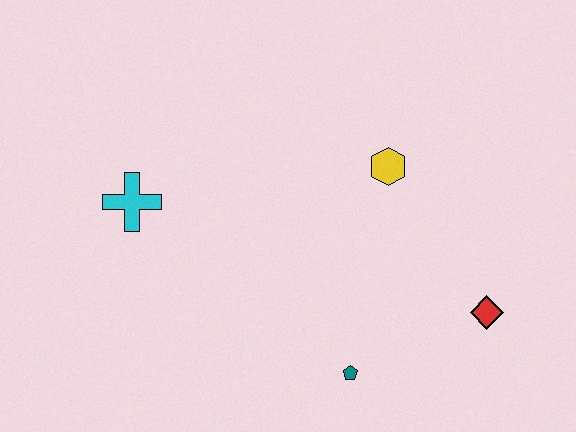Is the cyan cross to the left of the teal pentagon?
Yes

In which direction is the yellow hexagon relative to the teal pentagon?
The yellow hexagon is above the teal pentagon.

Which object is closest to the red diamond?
The teal pentagon is closest to the red diamond.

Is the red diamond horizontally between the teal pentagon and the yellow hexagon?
No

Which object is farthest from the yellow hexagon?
The cyan cross is farthest from the yellow hexagon.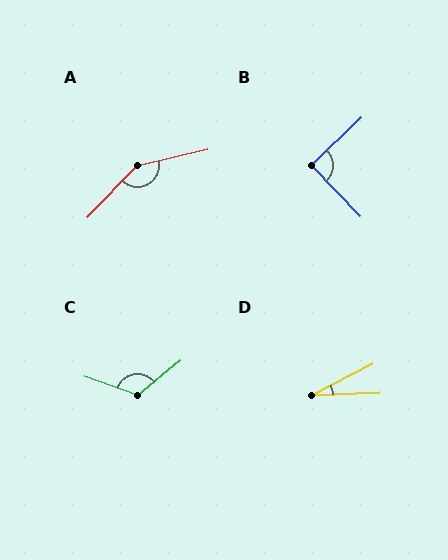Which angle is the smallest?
D, at approximately 25 degrees.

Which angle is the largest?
A, at approximately 147 degrees.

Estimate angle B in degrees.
Approximately 90 degrees.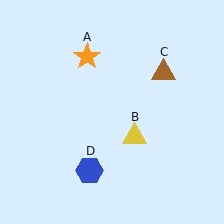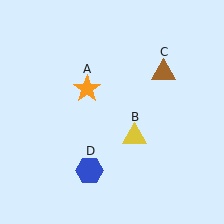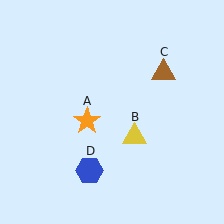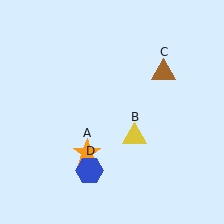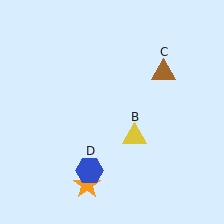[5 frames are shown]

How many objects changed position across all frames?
1 object changed position: orange star (object A).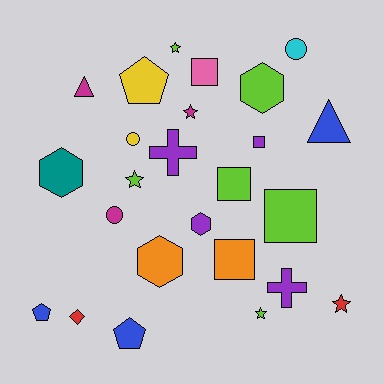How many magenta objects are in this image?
There are 3 magenta objects.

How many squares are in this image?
There are 5 squares.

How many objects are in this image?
There are 25 objects.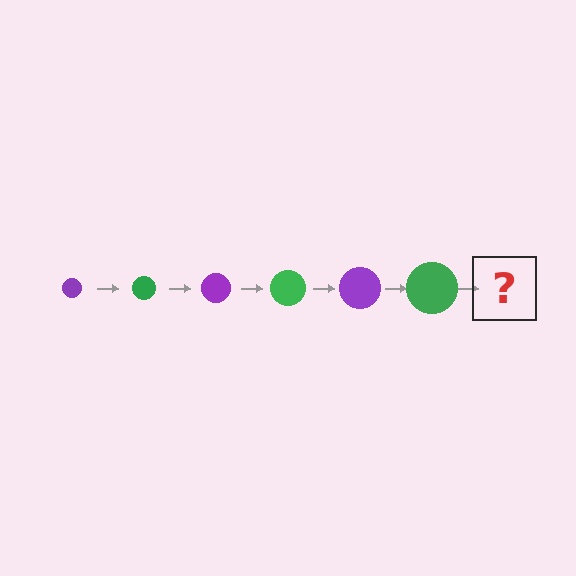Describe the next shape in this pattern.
It should be a purple circle, larger than the previous one.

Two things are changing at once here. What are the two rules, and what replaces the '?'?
The two rules are that the circle grows larger each step and the color cycles through purple and green. The '?' should be a purple circle, larger than the previous one.